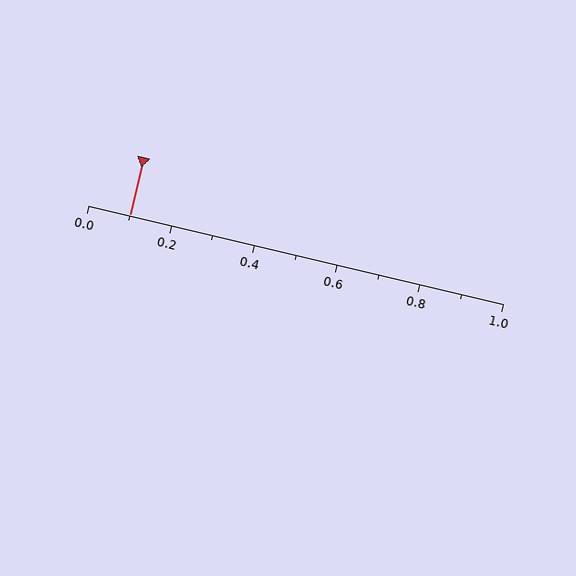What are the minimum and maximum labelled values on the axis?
The axis runs from 0.0 to 1.0.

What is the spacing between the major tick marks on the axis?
The major ticks are spaced 0.2 apart.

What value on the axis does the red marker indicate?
The marker indicates approximately 0.1.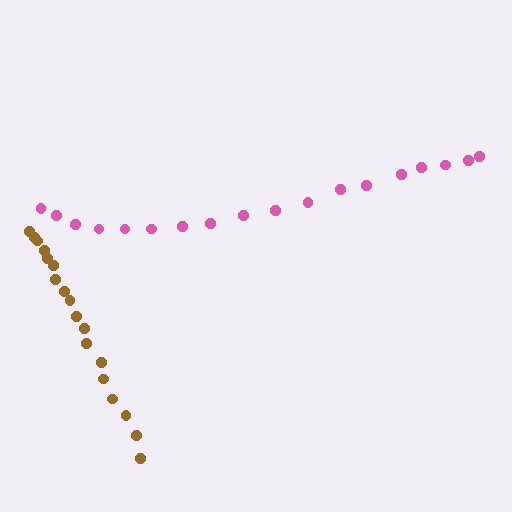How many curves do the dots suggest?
There are 2 distinct paths.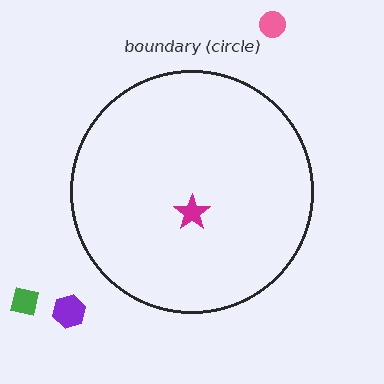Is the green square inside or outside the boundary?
Outside.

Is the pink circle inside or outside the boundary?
Outside.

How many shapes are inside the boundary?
1 inside, 3 outside.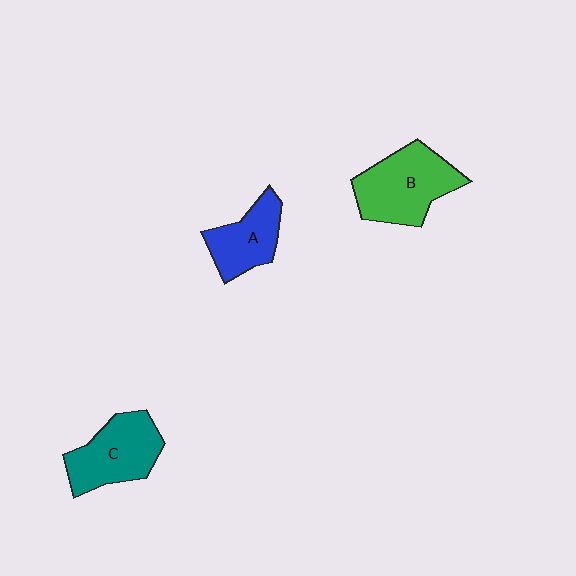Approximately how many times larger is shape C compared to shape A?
Approximately 1.3 times.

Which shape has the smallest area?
Shape A (blue).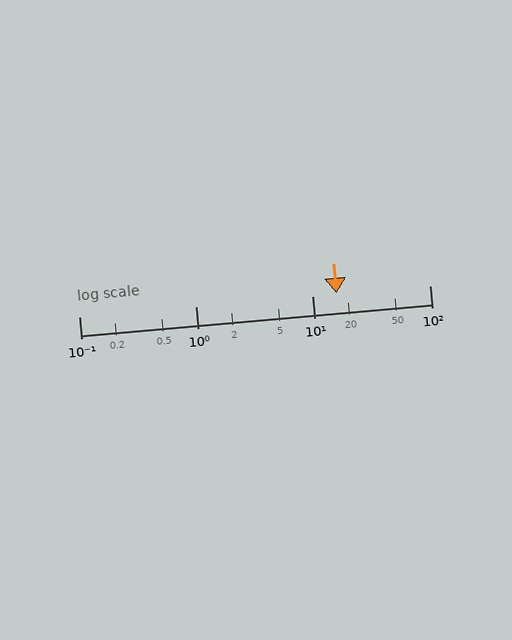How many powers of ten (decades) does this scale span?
The scale spans 3 decades, from 0.1 to 100.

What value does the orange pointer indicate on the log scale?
The pointer indicates approximately 16.